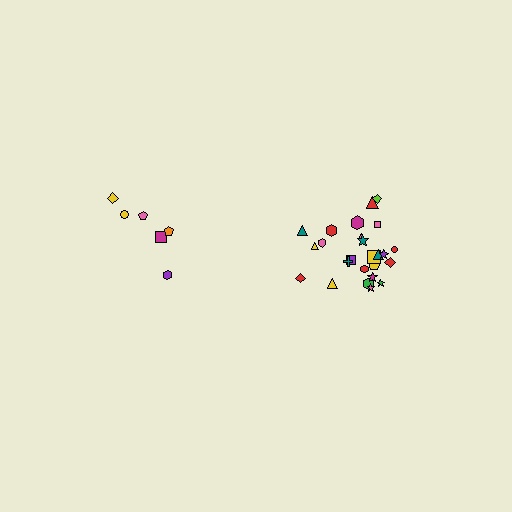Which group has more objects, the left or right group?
The right group.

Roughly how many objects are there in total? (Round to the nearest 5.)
Roughly 30 objects in total.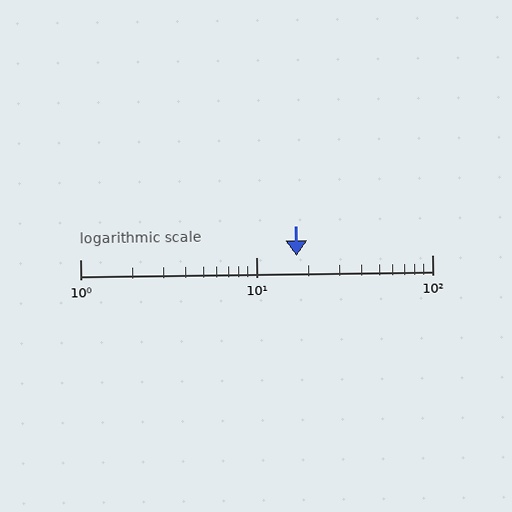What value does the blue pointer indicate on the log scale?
The pointer indicates approximately 17.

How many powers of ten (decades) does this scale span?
The scale spans 2 decades, from 1 to 100.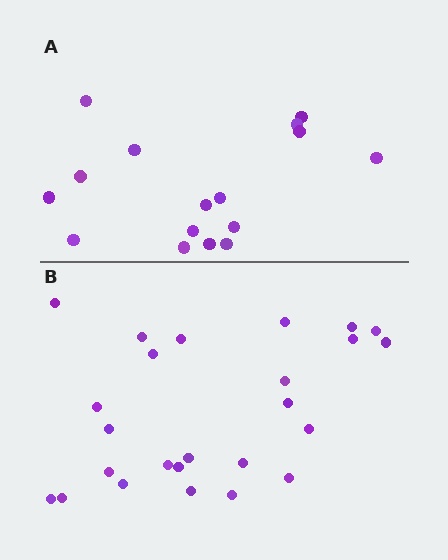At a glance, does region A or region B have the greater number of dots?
Region B (the bottom region) has more dots.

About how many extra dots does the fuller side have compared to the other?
Region B has roughly 8 or so more dots than region A.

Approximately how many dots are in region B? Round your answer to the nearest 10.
About 20 dots. (The exact count is 25, which rounds to 20.)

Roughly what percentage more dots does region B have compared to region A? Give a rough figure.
About 55% more.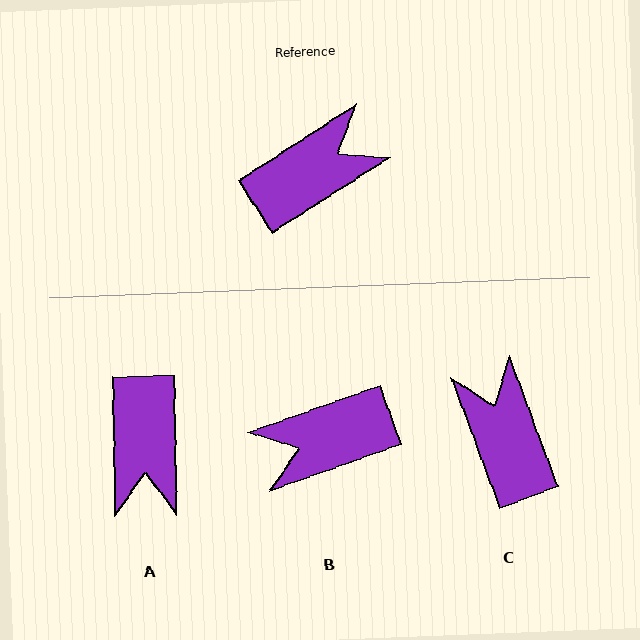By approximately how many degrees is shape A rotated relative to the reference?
Approximately 122 degrees clockwise.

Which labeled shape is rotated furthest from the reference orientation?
B, about 167 degrees away.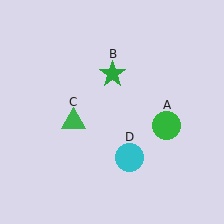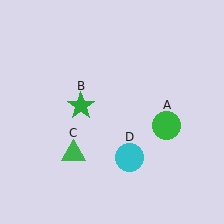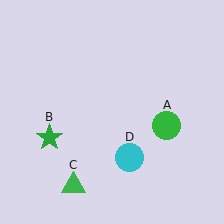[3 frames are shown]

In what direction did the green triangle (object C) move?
The green triangle (object C) moved down.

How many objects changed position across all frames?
2 objects changed position: green star (object B), green triangle (object C).